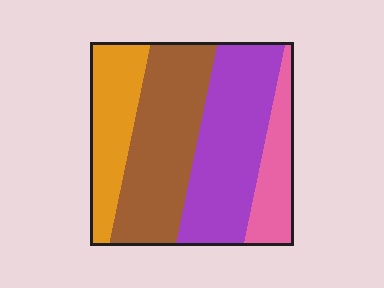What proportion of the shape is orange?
Orange takes up less than a quarter of the shape.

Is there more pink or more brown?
Brown.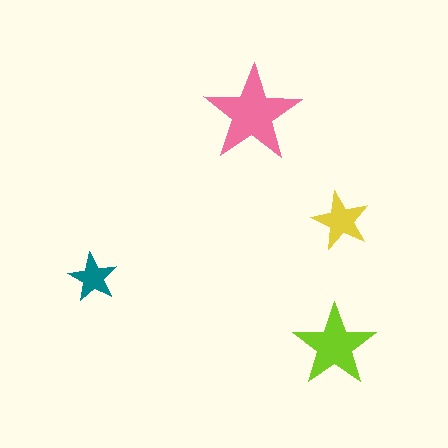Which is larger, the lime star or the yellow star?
The lime one.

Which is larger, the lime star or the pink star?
The pink one.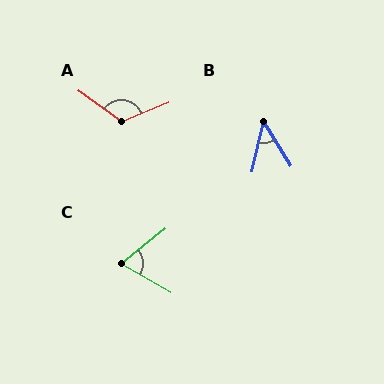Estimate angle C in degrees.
Approximately 69 degrees.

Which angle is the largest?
A, at approximately 122 degrees.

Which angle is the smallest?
B, at approximately 45 degrees.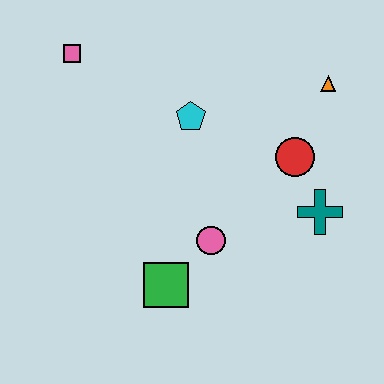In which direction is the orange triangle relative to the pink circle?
The orange triangle is above the pink circle.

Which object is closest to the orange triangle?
The red circle is closest to the orange triangle.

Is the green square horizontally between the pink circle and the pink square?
Yes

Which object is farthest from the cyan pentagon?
The green square is farthest from the cyan pentagon.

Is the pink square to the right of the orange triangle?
No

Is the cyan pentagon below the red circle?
No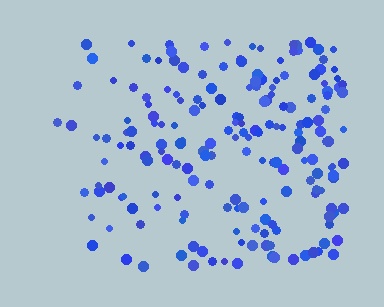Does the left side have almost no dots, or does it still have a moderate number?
Still a moderate number, just noticeably fewer than the right.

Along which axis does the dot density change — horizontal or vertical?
Horizontal.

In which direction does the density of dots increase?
From left to right, with the right side densest.